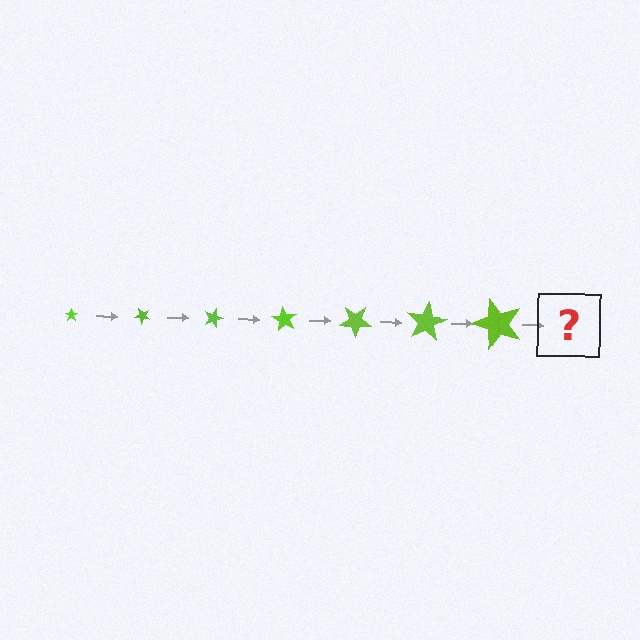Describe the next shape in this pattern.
It should be a star, larger than the previous one and rotated 315 degrees from the start.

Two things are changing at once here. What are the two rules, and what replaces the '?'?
The two rules are that the star grows larger each step and it rotates 45 degrees each step. The '?' should be a star, larger than the previous one and rotated 315 degrees from the start.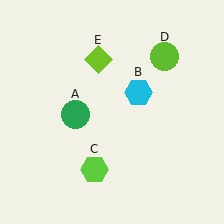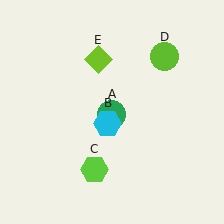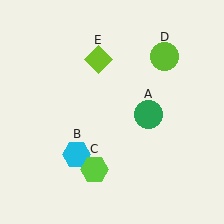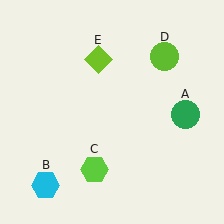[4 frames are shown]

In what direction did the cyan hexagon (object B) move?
The cyan hexagon (object B) moved down and to the left.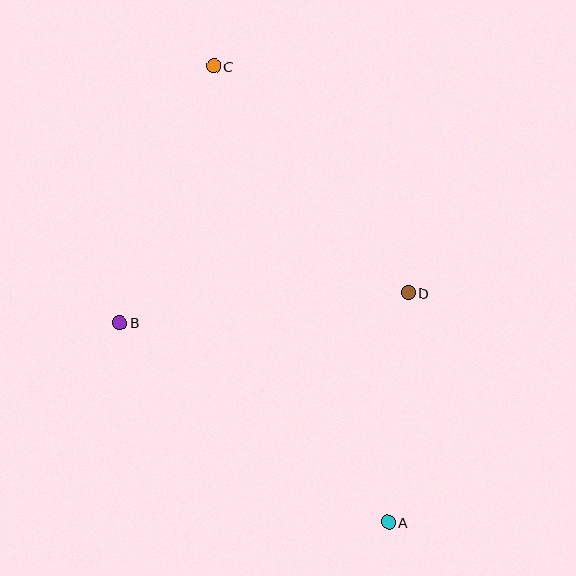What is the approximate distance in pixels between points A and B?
The distance between A and B is approximately 335 pixels.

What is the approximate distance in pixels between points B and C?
The distance between B and C is approximately 273 pixels.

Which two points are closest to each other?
Points A and D are closest to each other.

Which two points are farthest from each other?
Points A and C are farthest from each other.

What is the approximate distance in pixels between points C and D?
The distance between C and D is approximately 299 pixels.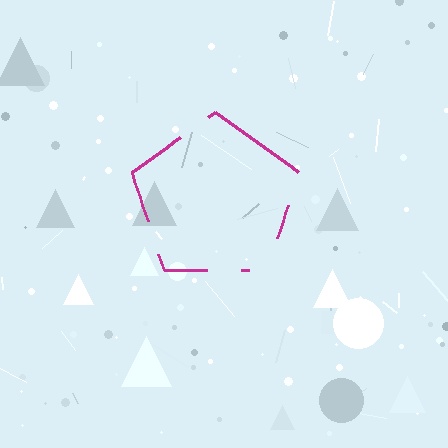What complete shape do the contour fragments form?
The contour fragments form a pentagon.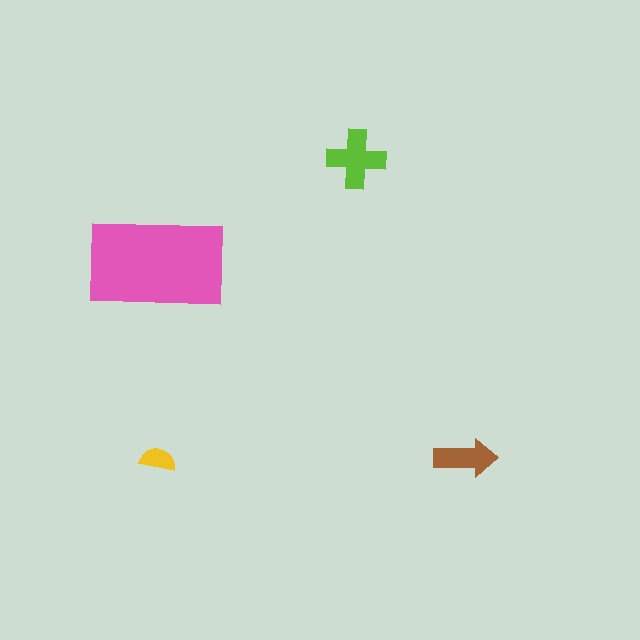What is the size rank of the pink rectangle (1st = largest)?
1st.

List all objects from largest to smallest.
The pink rectangle, the lime cross, the brown arrow, the yellow semicircle.